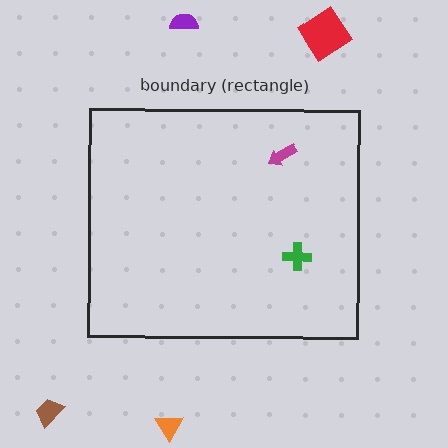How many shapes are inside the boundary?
2 inside, 4 outside.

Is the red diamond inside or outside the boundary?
Outside.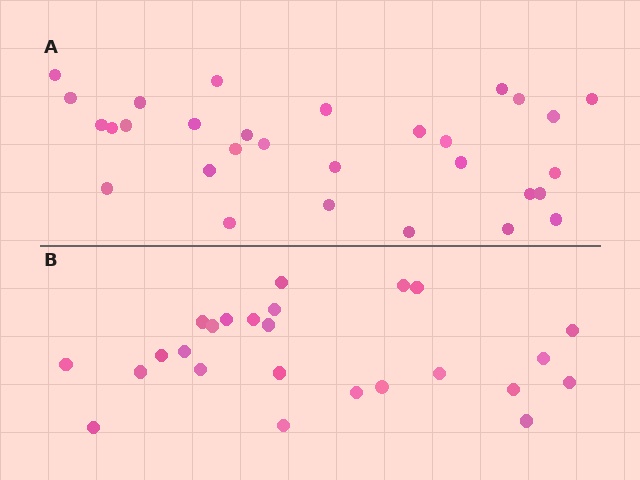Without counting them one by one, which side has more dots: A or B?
Region A (the top region) has more dots.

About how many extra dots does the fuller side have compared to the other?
Region A has about 5 more dots than region B.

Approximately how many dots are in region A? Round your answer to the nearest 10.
About 30 dots.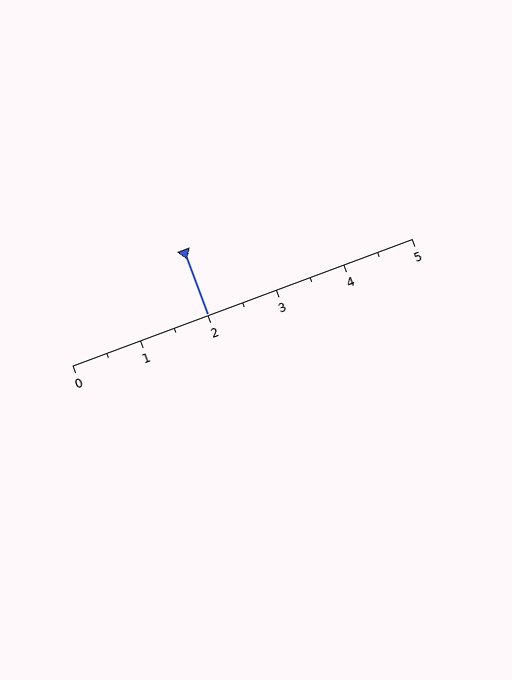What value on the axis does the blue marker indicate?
The marker indicates approximately 2.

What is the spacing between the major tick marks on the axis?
The major ticks are spaced 1 apart.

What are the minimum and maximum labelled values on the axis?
The axis runs from 0 to 5.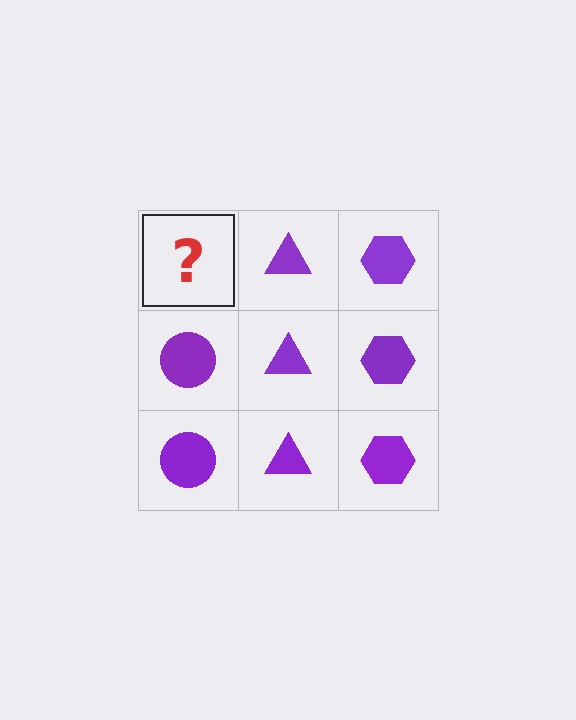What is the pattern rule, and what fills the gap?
The rule is that each column has a consistent shape. The gap should be filled with a purple circle.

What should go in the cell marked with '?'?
The missing cell should contain a purple circle.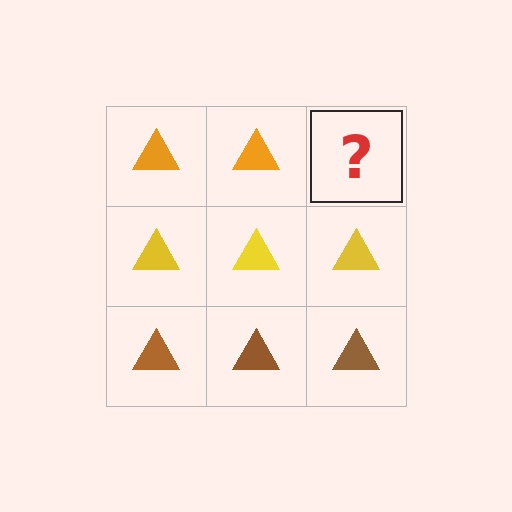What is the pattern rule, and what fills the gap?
The rule is that each row has a consistent color. The gap should be filled with an orange triangle.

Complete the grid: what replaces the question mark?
The question mark should be replaced with an orange triangle.